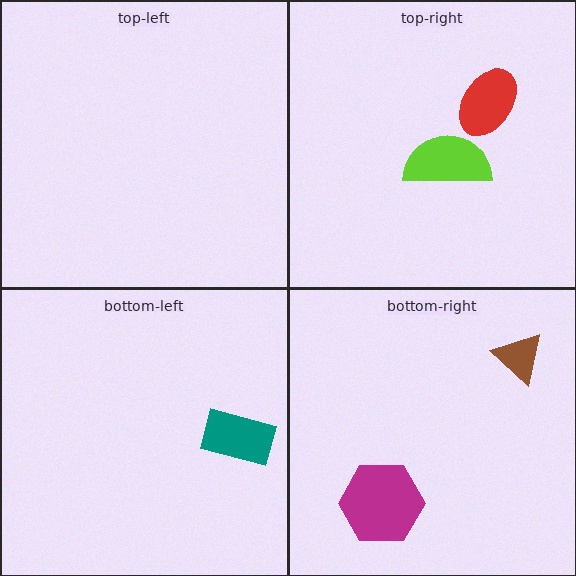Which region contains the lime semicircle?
The top-right region.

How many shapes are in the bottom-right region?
2.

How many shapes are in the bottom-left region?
1.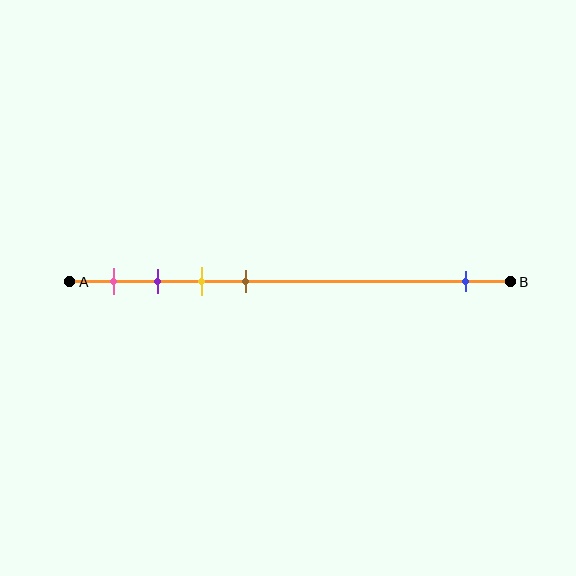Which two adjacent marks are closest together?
The purple and yellow marks are the closest adjacent pair.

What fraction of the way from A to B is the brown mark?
The brown mark is approximately 40% (0.4) of the way from A to B.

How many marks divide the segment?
There are 5 marks dividing the segment.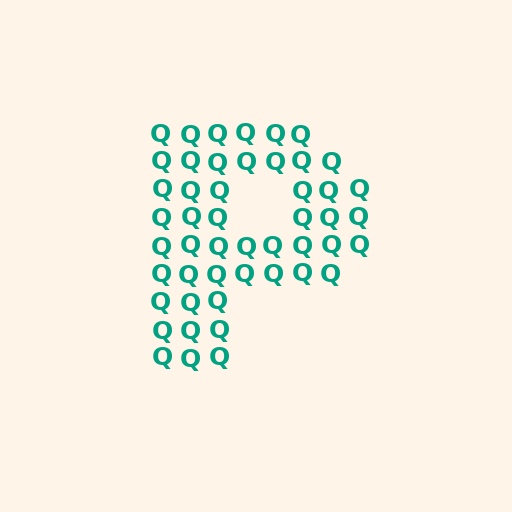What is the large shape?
The large shape is the letter P.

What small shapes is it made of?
It is made of small letter Q's.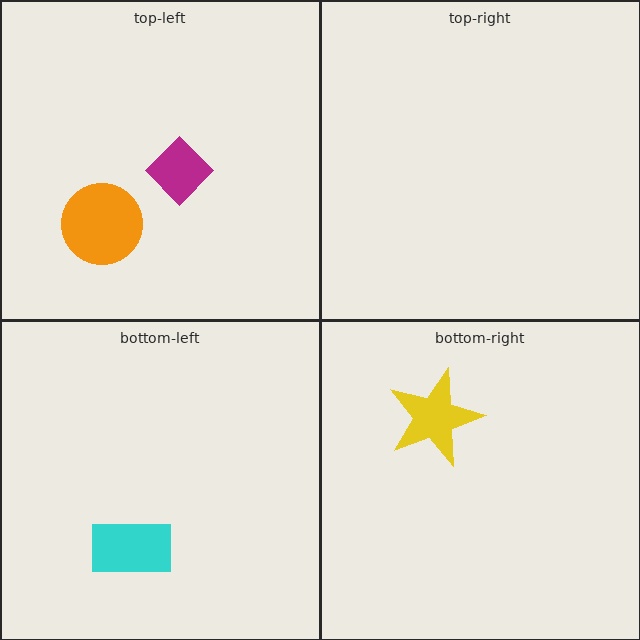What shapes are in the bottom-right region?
The yellow star.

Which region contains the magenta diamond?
The top-left region.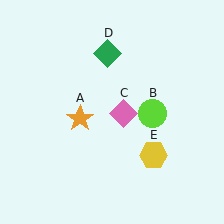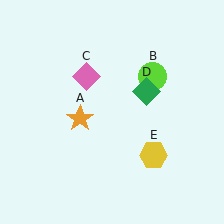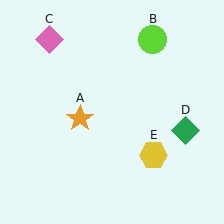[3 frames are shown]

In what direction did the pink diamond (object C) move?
The pink diamond (object C) moved up and to the left.